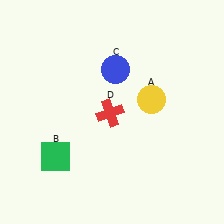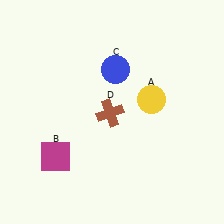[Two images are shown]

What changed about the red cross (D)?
In Image 1, D is red. In Image 2, it changed to brown.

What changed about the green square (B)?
In Image 1, B is green. In Image 2, it changed to magenta.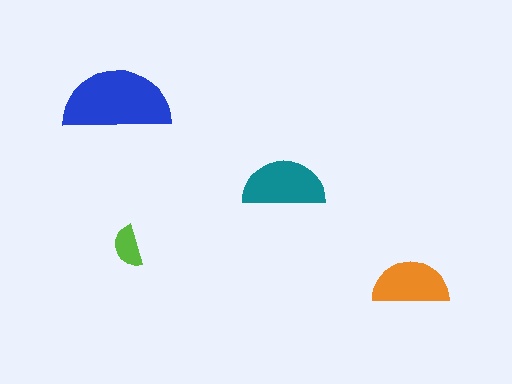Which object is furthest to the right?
The orange semicircle is rightmost.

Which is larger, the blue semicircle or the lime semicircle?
The blue one.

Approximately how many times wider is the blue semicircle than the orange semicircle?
About 1.5 times wider.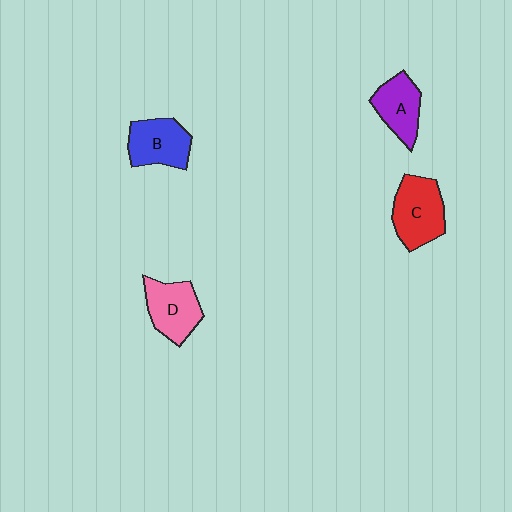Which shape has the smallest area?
Shape A (purple).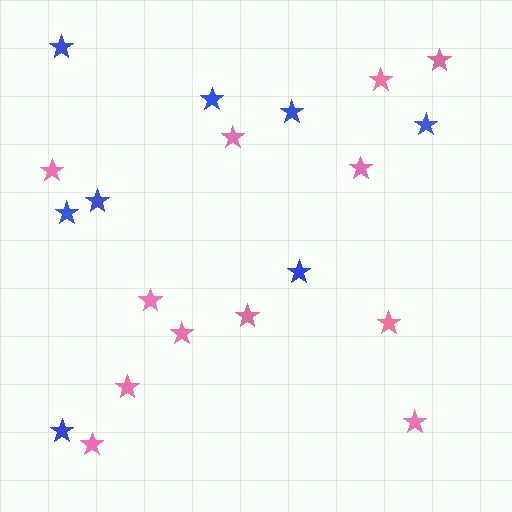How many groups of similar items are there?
There are 2 groups: one group of blue stars (8) and one group of pink stars (12).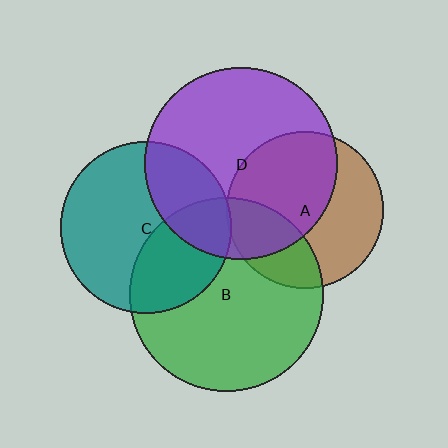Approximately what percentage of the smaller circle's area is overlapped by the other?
Approximately 5%.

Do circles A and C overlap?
Yes.